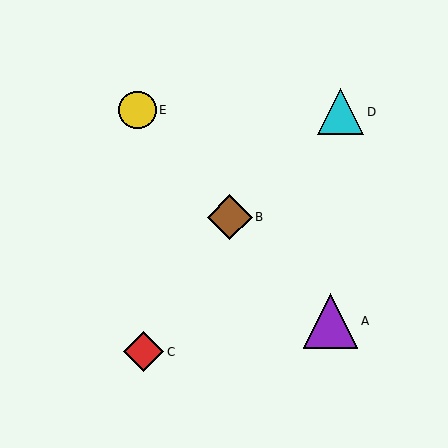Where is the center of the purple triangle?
The center of the purple triangle is at (331, 321).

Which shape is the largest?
The purple triangle (labeled A) is the largest.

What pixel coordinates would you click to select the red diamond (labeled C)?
Click at (144, 352) to select the red diamond C.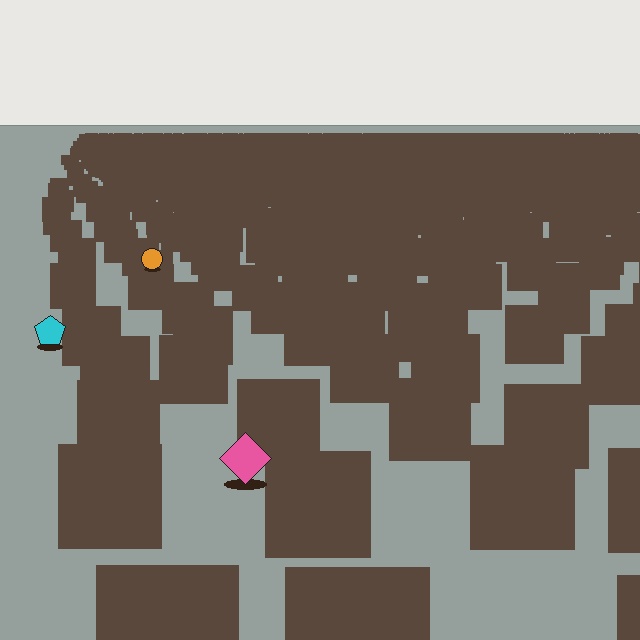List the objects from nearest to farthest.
From nearest to farthest: the pink diamond, the cyan pentagon, the orange circle.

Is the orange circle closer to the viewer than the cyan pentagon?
No. The cyan pentagon is closer — you can tell from the texture gradient: the ground texture is coarser near it.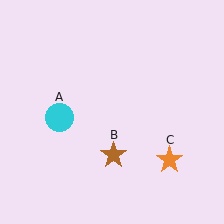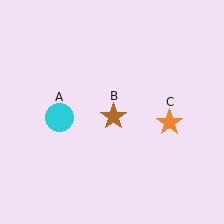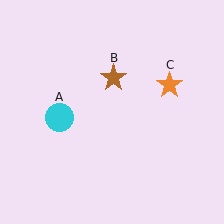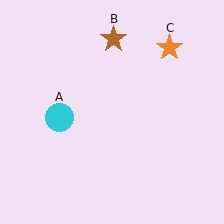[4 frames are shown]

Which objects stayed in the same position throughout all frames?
Cyan circle (object A) remained stationary.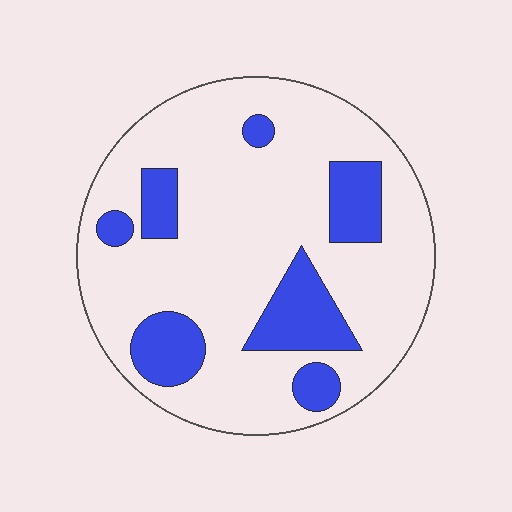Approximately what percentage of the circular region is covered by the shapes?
Approximately 20%.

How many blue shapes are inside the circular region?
7.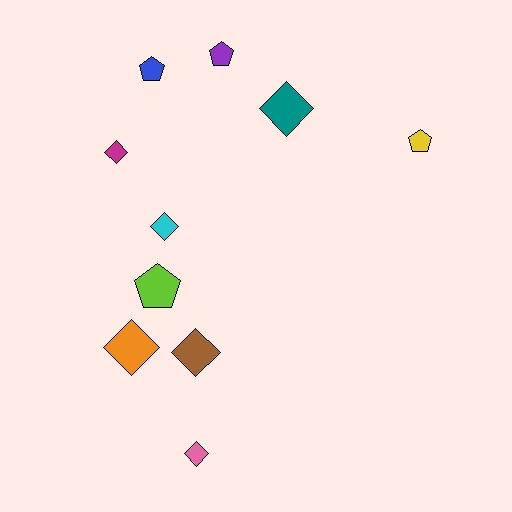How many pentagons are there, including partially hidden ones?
There are 4 pentagons.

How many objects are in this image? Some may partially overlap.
There are 10 objects.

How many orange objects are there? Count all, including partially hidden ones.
There is 1 orange object.